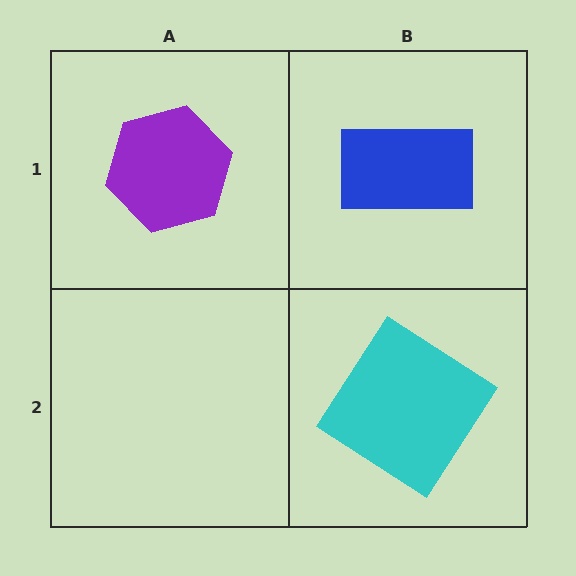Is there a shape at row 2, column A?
No, that cell is empty.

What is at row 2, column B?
A cyan diamond.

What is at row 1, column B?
A blue rectangle.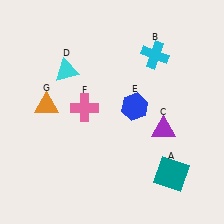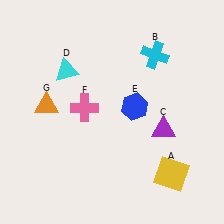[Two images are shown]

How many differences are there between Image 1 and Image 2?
There is 1 difference between the two images.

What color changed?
The square (A) changed from teal in Image 1 to yellow in Image 2.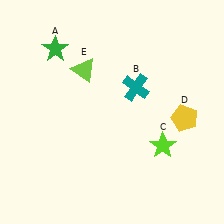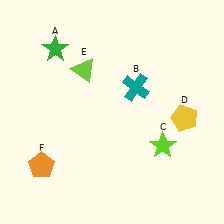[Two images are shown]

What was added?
An orange pentagon (F) was added in Image 2.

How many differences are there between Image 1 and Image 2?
There is 1 difference between the two images.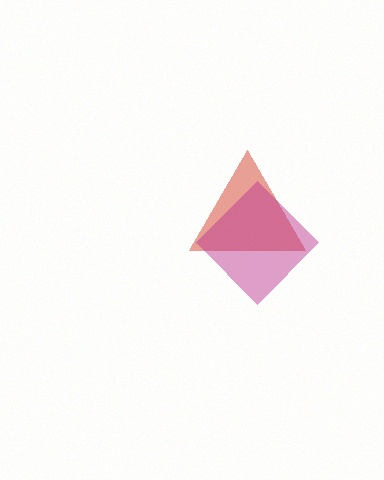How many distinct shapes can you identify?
There are 2 distinct shapes: a red triangle, a magenta diamond.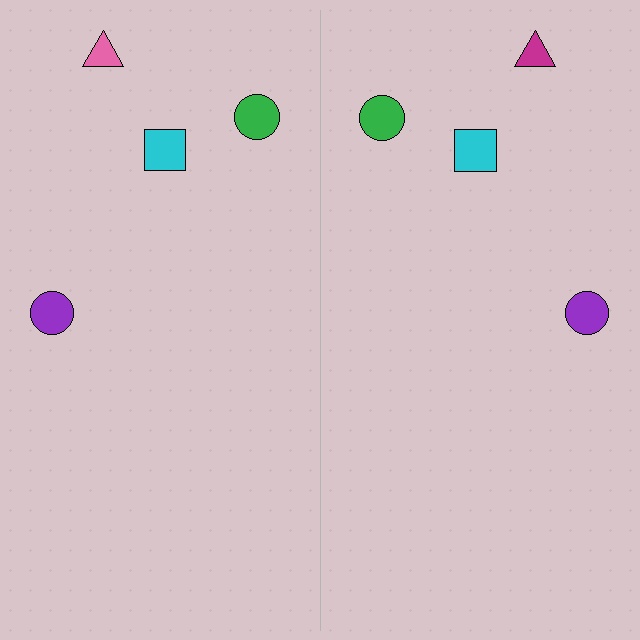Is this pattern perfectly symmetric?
No, the pattern is not perfectly symmetric. The magenta triangle on the right side breaks the symmetry — its mirror counterpart is pink.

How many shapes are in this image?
There are 8 shapes in this image.